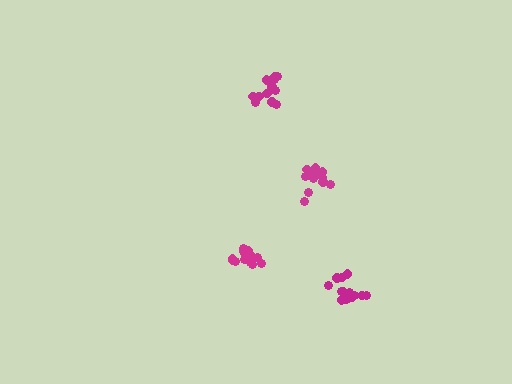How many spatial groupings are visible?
There are 4 spatial groupings.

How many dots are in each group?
Group 1: 12 dots, Group 2: 14 dots, Group 3: 13 dots, Group 4: 14 dots (53 total).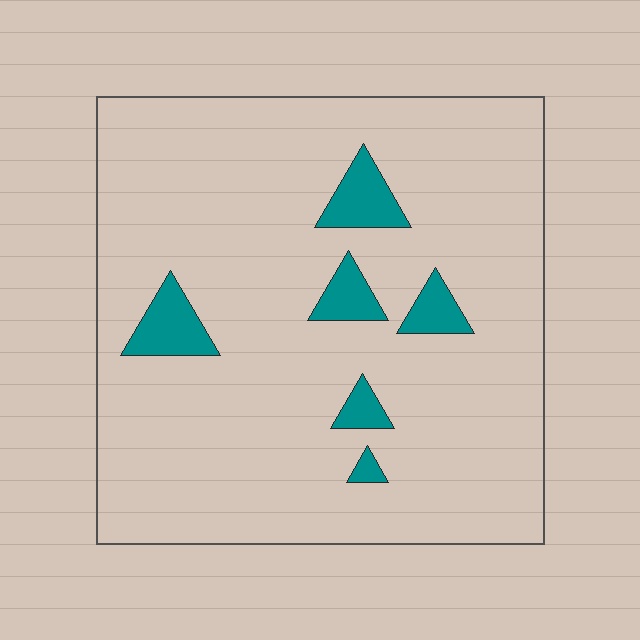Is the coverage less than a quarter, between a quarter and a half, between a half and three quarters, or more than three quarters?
Less than a quarter.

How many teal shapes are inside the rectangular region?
6.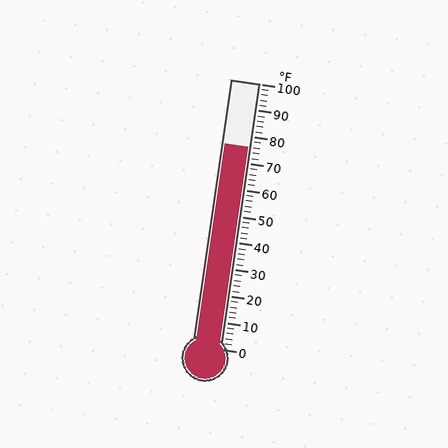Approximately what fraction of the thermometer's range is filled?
The thermometer is filled to approximately 75% of its range.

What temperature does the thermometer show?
The thermometer shows approximately 76°F.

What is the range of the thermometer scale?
The thermometer scale ranges from 0°F to 100°F.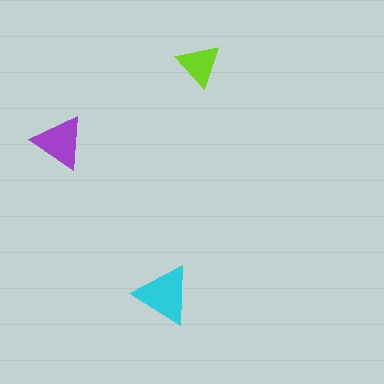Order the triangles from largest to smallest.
the cyan one, the purple one, the lime one.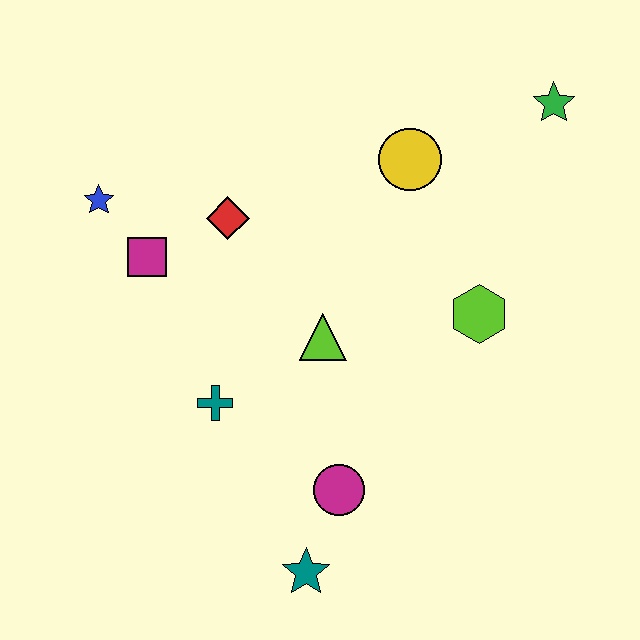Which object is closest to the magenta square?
The blue star is closest to the magenta square.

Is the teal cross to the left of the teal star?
Yes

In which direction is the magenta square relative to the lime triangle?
The magenta square is to the left of the lime triangle.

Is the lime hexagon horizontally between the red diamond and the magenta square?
No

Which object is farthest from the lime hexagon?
The blue star is farthest from the lime hexagon.